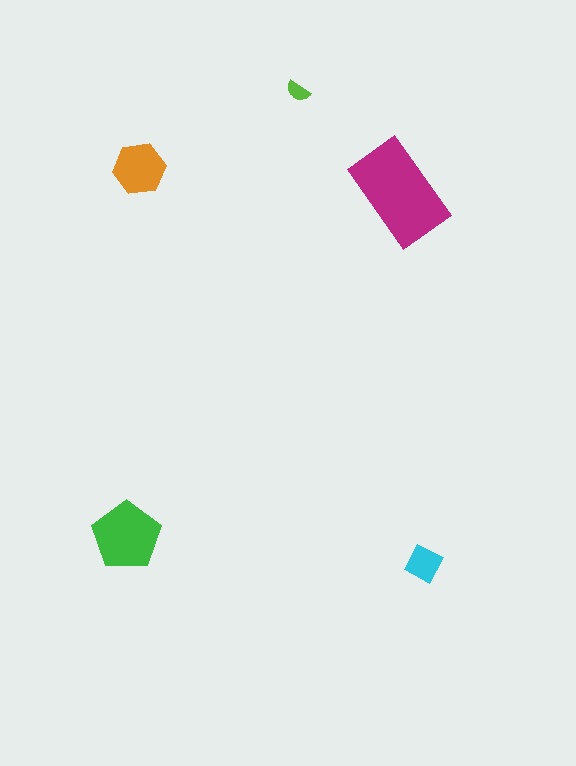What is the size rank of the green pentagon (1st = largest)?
2nd.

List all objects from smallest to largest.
The lime semicircle, the cyan square, the orange hexagon, the green pentagon, the magenta rectangle.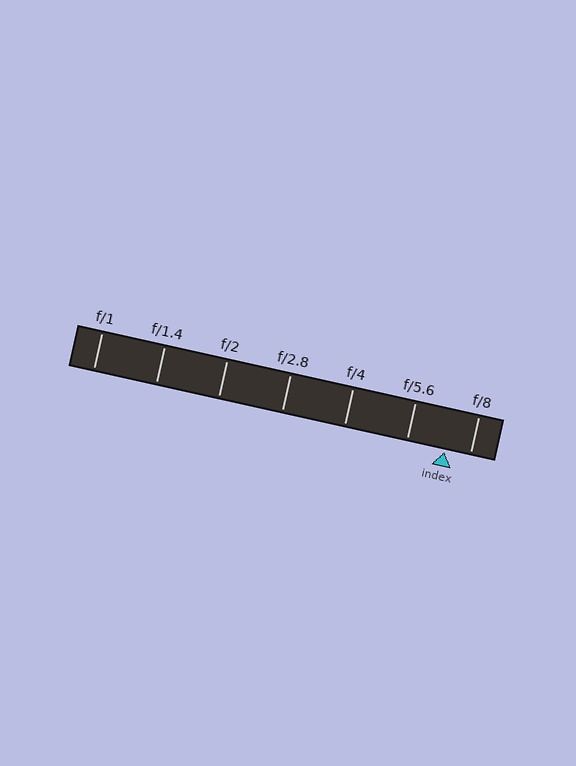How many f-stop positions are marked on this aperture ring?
There are 7 f-stop positions marked.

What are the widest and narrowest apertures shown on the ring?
The widest aperture shown is f/1 and the narrowest is f/8.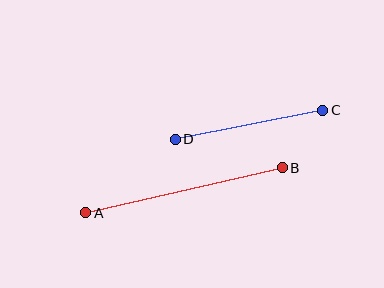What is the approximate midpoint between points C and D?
The midpoint is at approximately (249, 125) pixels.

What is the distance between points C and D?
The distance is approximately 150 pixels.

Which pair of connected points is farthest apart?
Points A and B are farthest apart.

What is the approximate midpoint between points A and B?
The midpoint is at approximately (184, 190) pixels.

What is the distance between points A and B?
The distance is approximately 202 pixels.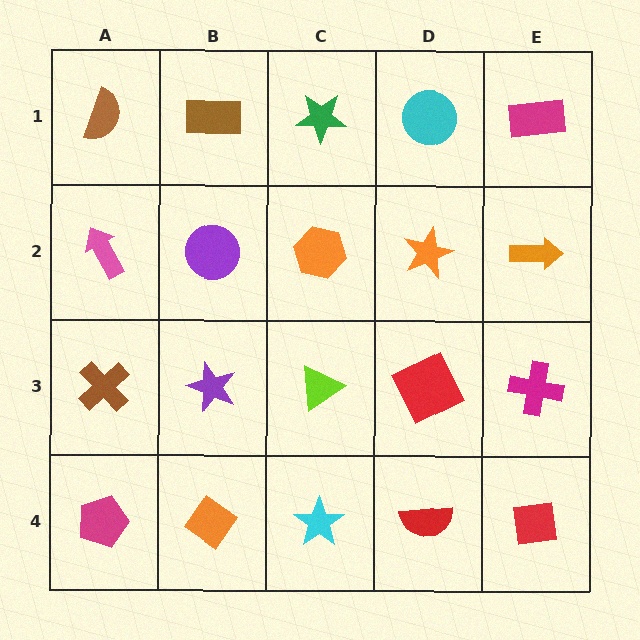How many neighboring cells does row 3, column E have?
3.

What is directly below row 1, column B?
A purple circle.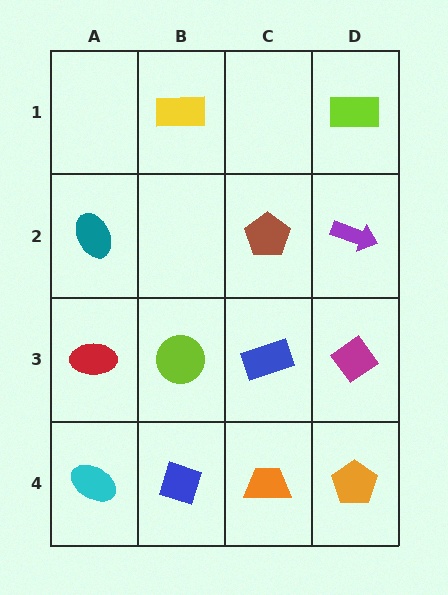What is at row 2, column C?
A brown pentagon.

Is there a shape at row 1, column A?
No, that cell is empty.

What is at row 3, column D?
A magenta diamond.